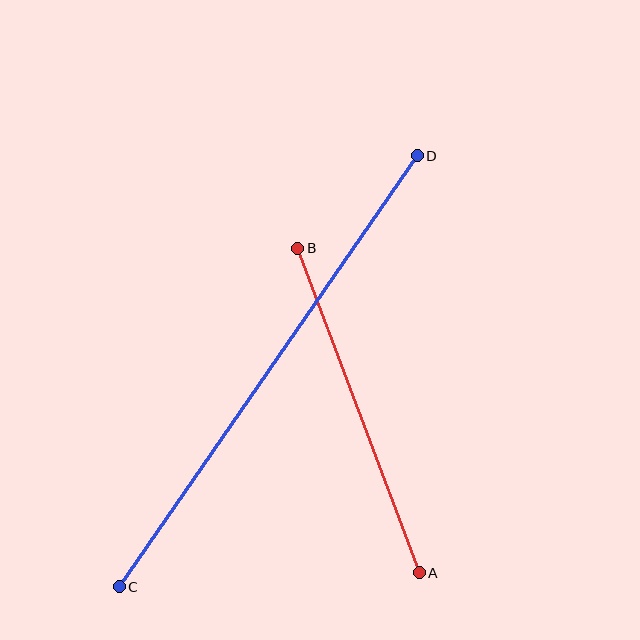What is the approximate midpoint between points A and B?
The midpoint is at approximately (358, 411) pixels.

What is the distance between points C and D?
The distance is approximately 524 pixels.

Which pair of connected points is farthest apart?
Points C and D are farthest apart.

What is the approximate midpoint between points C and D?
The midpoint is at approximately (268, 371) pixels.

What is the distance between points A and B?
The distance is approximately 346 pixels.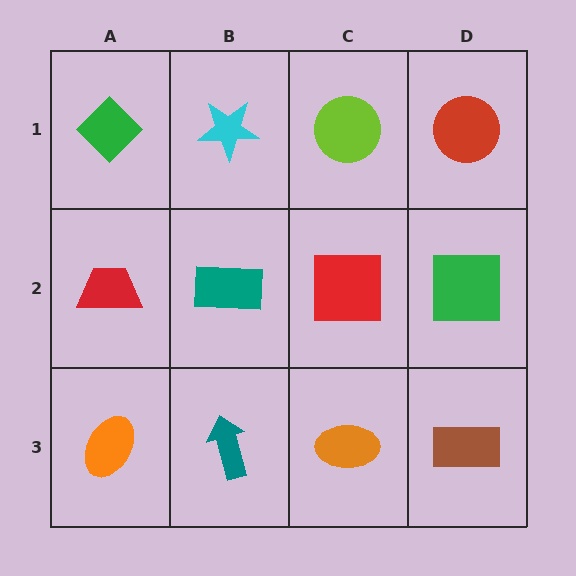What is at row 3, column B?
A teal arrow.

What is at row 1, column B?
A cyan star.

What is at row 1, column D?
A red circle.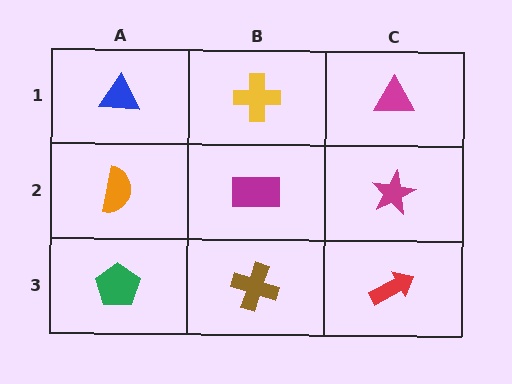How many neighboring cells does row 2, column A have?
3.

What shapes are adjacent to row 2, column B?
A yellow cross (row 1, column B), a brown cross (row 3, column B), an orange semicircle (row 2, column A), a magenta star (row 2, column C).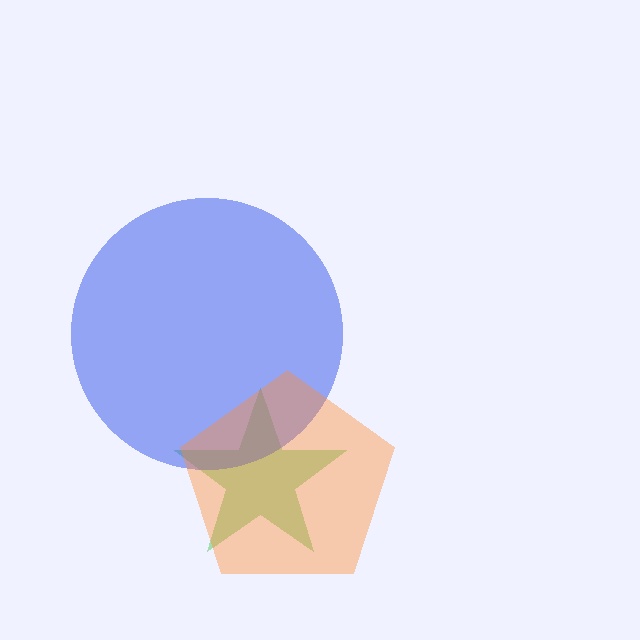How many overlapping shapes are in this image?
There are 3 overlapping shapes in the image.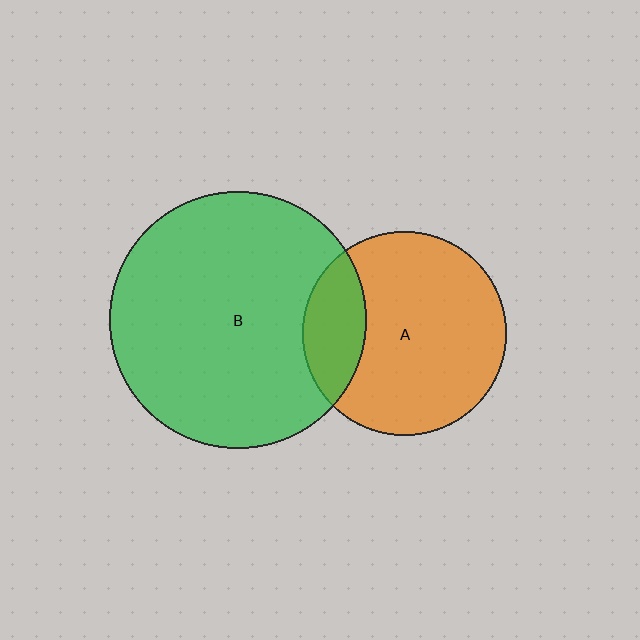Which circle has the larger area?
Circle B (green).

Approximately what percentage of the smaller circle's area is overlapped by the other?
Approximately 20%.